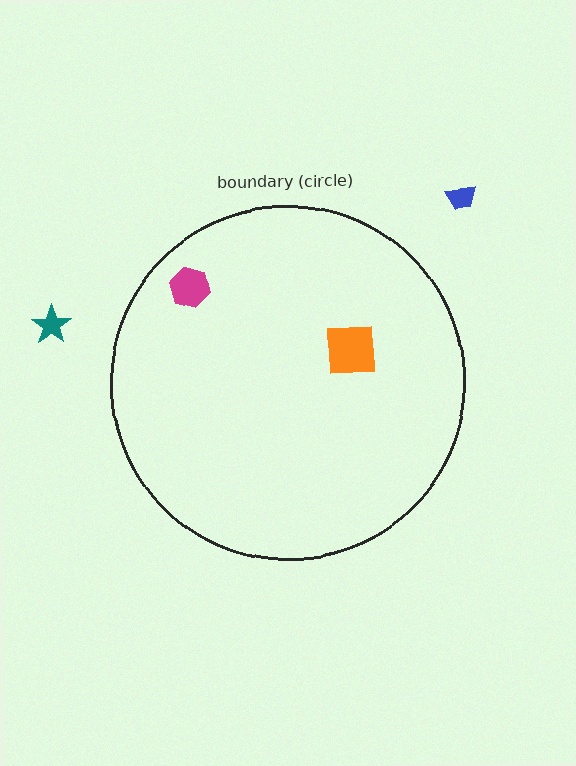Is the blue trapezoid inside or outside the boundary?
Outside.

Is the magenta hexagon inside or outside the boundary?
Inside.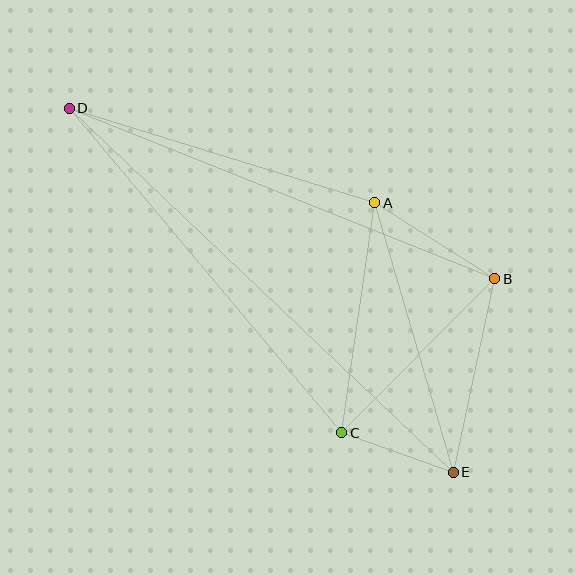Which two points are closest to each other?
Points C and E are closest to each other.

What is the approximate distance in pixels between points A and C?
The distance between A and C is approximately 232 pixels.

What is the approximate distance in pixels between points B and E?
The distance between B and E is approximately 198 pixels.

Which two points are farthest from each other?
Points D and E are farthest from each other.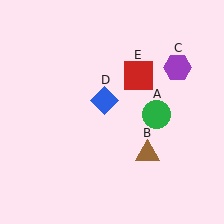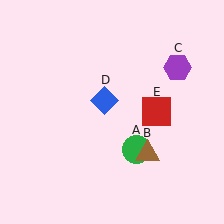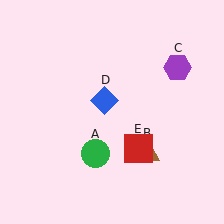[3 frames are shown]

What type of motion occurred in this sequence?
The green circle (object A), red square (object E) rotated clockwise around the center of the scene.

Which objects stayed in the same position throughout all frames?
Brown triangle (object B) and purple hexagon (object C) and blue diamond (object D) remained stationary.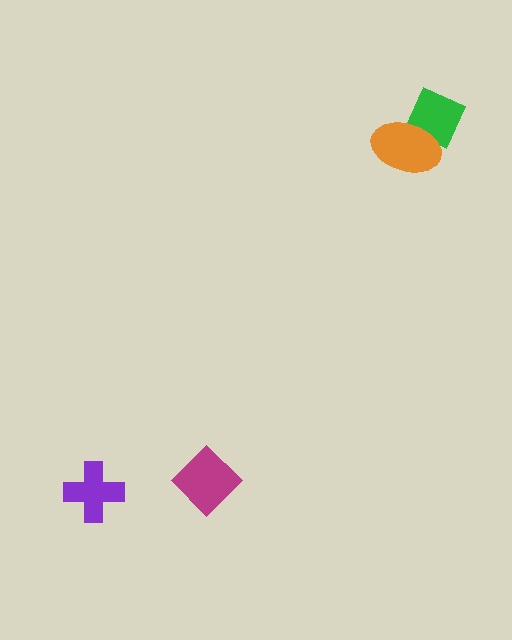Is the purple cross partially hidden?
No, no other shape covers it.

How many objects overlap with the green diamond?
1 object overlaps with the green diamond.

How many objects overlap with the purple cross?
0 objects overlap with the purple cross.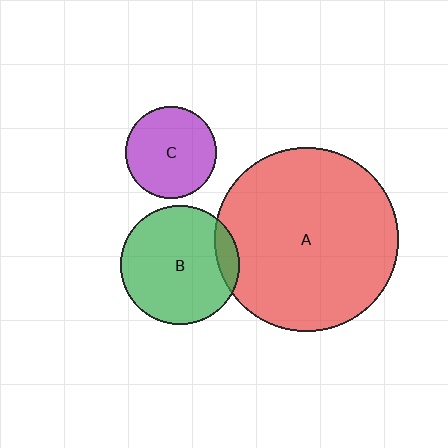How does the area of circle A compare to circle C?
Approximately 4.0 times.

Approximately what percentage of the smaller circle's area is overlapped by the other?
Approximately 10%.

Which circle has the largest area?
Circle A (red).